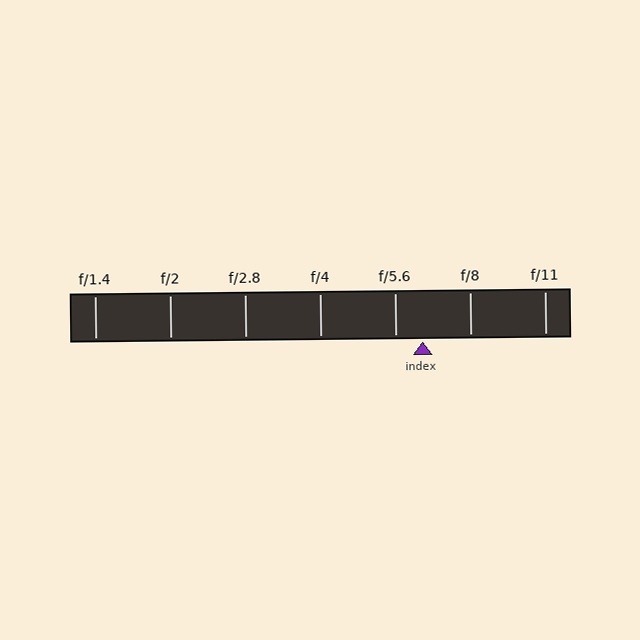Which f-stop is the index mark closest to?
The index mark is closest to f/5.6.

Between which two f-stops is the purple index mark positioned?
The index mark is between f/5.6 and f/8.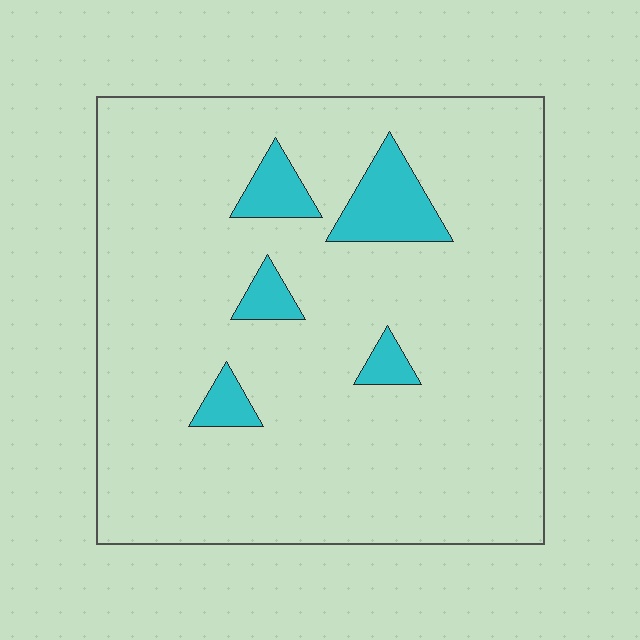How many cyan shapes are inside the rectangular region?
5.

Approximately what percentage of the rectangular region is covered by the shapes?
Approximately 10%.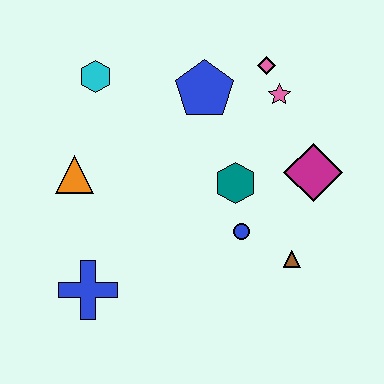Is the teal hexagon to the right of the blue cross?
Yes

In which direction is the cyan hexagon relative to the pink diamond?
The cyan hexagon is to the left of the pink diamond.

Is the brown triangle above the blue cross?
Yes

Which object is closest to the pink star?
The pink diamond is closest to the pink star.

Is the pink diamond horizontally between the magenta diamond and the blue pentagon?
Yes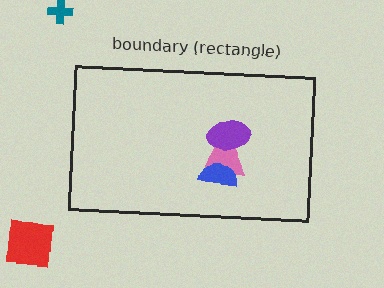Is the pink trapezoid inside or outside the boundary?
Inside.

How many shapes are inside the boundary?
3 inside, 2 outside.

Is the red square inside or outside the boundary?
Outside.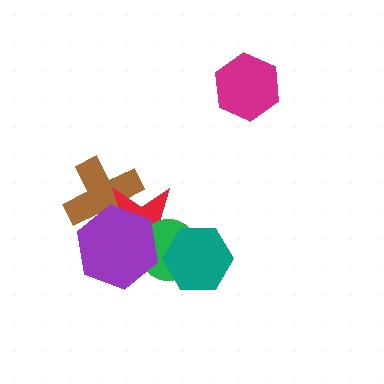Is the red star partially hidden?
Yes, it is partially covered by another shape.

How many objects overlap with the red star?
4 objects overlap with the red star.